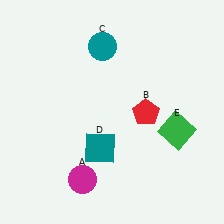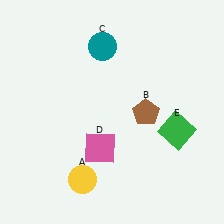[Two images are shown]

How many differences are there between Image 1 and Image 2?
There are 3 differences between the two images.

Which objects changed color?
A changed from magenta to yellow. B changed from red to brown. D changed from teal to pink.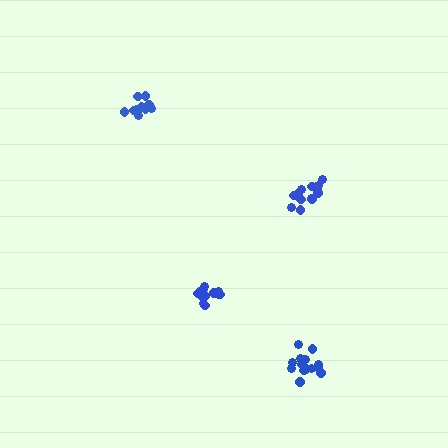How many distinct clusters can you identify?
There are 4 distinct clusters.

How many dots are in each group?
Group 1: 15 dots, Group 2: 13 dots, Group 3: 13 dots, Group 4: 10 dots (51 total).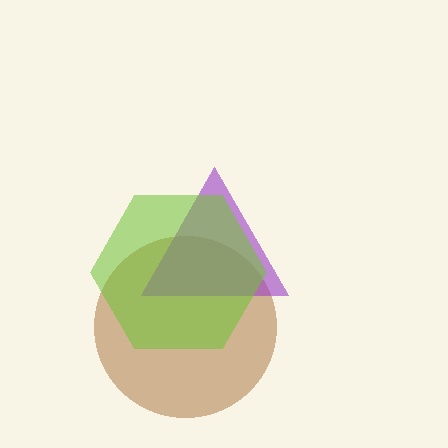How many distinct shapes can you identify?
There are 3 distinct shapes: a brown circle, a purple triangle, a lime hexagon.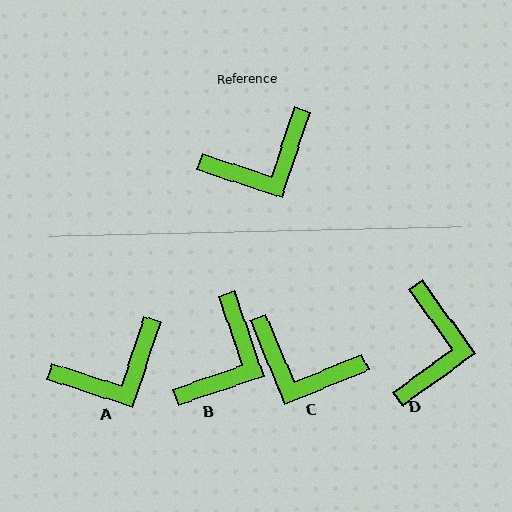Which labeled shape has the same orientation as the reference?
A.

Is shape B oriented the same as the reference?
No, it is off by about 37 degrees.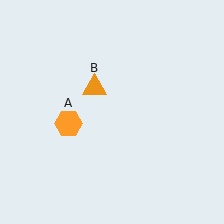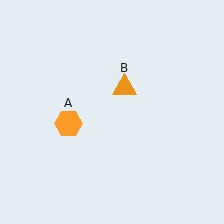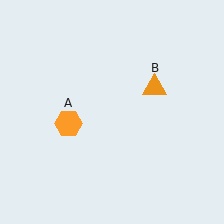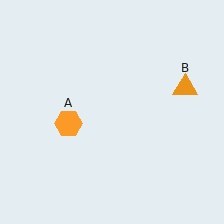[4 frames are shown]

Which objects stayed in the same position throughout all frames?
Orange hexagon (object A) remained stationary.